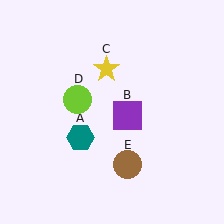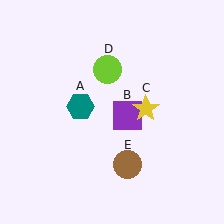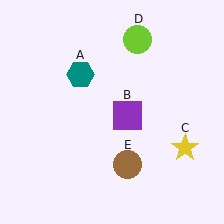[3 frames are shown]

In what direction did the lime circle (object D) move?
The lime circle (object D) moved up and to the right.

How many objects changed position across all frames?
3 objects changed position: teal hexagon (object A), yellow star (object C), lime circle (object D).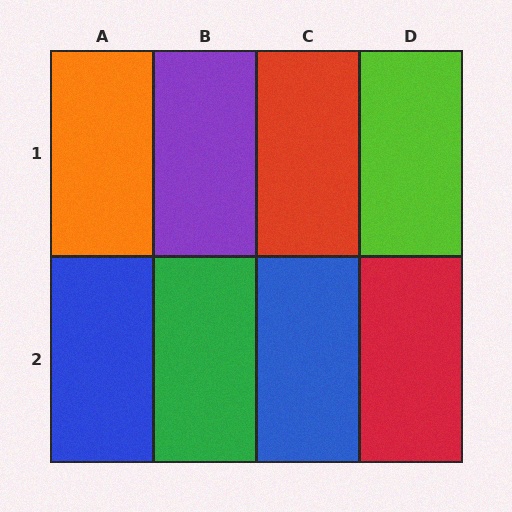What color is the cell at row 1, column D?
Lime.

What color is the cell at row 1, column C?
Red.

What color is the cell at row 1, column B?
Purple.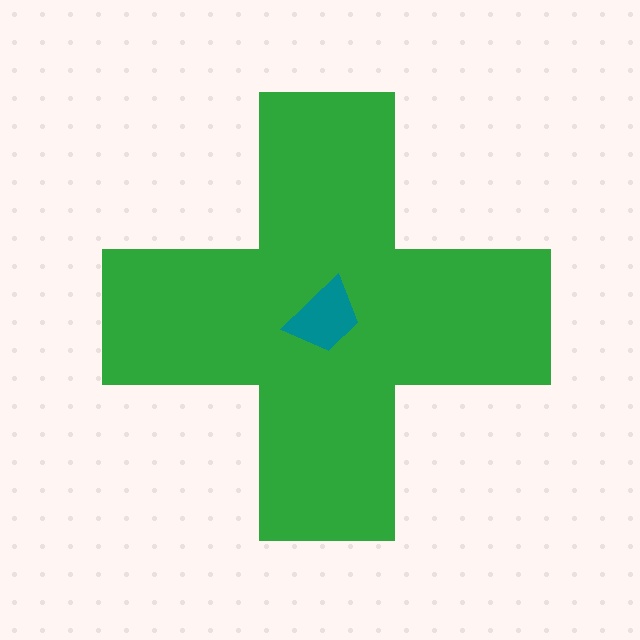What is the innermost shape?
The teal trapezoid.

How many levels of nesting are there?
2.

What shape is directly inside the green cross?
The teal trapezoid.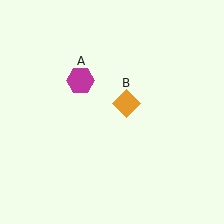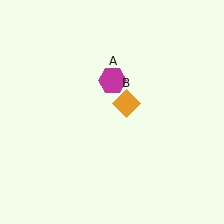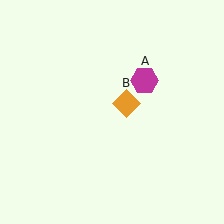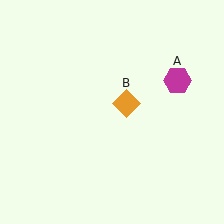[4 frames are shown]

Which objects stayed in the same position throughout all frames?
Orange diamond (object B) remained stationary.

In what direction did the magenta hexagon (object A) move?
The magenta hexagon (object A) moved right.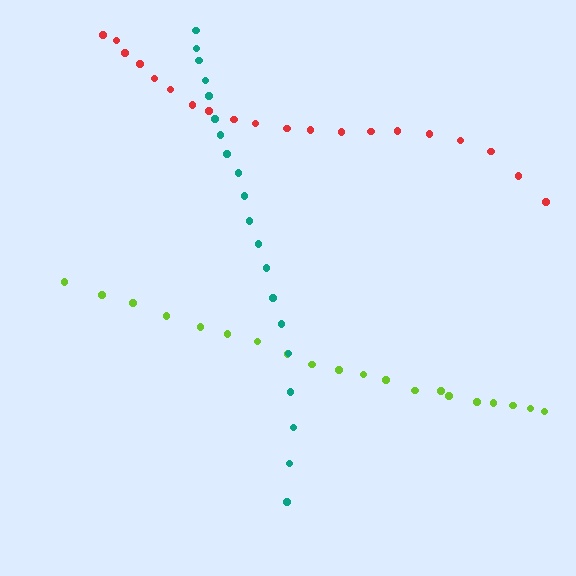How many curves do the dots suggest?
There are 3 distinct paths.